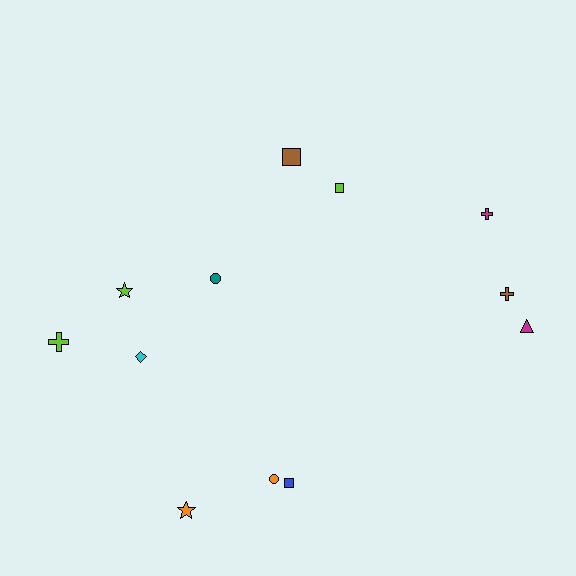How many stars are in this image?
There are 2 stars.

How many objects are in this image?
There are 12 objects.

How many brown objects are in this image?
There are 2 brown objects.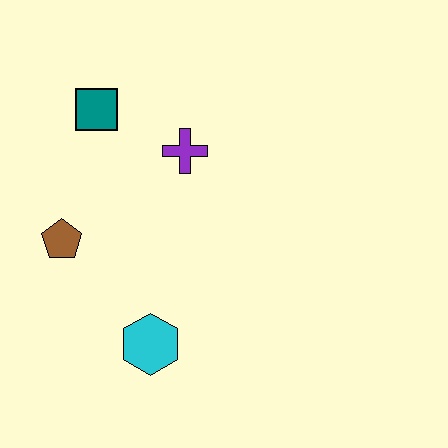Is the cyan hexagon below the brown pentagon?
Yes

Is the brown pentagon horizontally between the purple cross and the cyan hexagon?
No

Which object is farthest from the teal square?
The cyan hexagon is farthest from the teal square.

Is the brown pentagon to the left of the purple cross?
Yes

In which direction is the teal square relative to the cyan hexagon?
The teal square is above the cyan hexagon.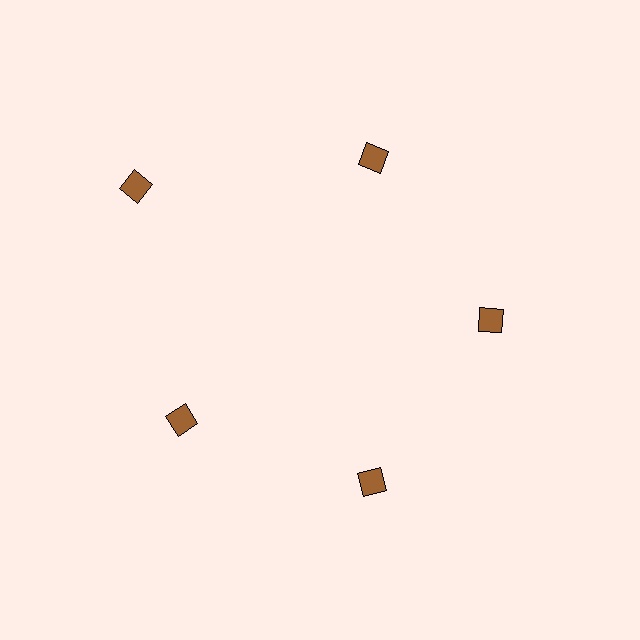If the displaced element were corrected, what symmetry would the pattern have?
It would have 5-fold rotational symmetry — the pattern would map onto itself every 72 degrees.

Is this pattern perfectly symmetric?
No. The 5 brown diamonds are arranged in a ring, but one element near the 10 o'clock position is pushed outward from the center, breaking the 5-fold rotational symmetry.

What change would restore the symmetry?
The symmetry would be restored by moving it inward, back onto the ring so that all 5 diamonds sit at equal angles and equal distance from the center.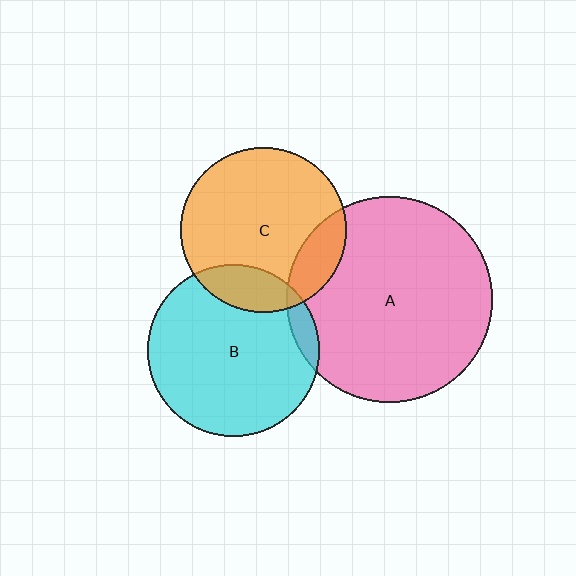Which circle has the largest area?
Circle A (pink).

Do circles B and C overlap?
Yes.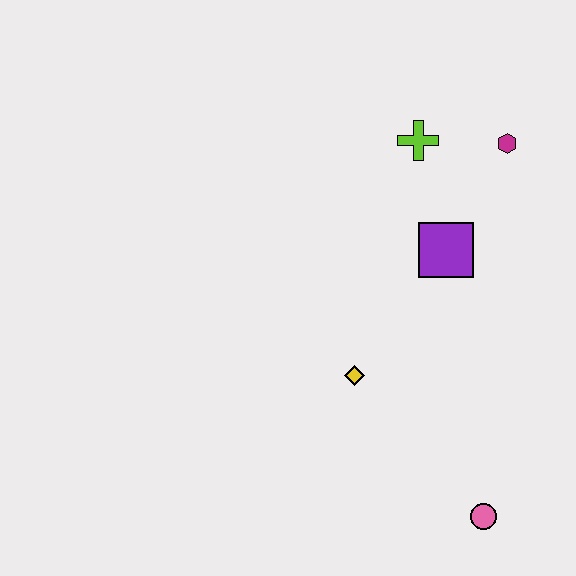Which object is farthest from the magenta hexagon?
The pink circle is farthest from the magenta hexagon.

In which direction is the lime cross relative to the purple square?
The lime cross is above the purple square.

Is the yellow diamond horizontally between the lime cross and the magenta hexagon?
No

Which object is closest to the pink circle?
The yellow diamond is closest to the pink circle.